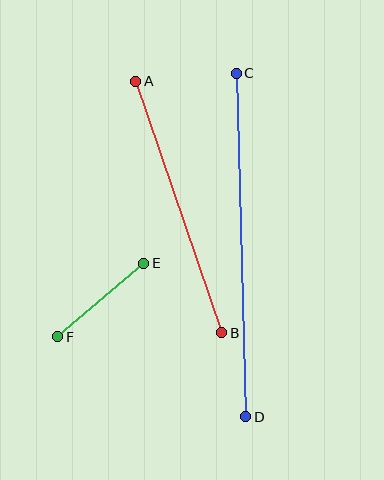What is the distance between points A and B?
The distance is approximately 266 pixels.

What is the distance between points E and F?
The distance is approximately 113 pixels.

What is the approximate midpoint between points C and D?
The midpoint is at approximately (241, 245) pixels.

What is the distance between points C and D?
The distance is approximately 344 pixels.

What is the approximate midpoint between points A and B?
The midpoint is at approximately (179, 207) pixels.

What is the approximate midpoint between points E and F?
The midpoint is at approximately (101, 300) pixels.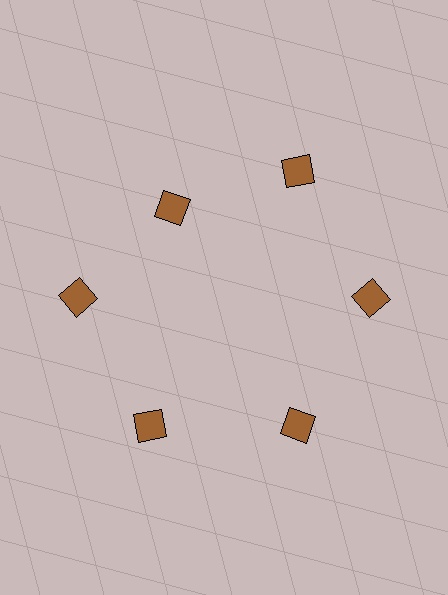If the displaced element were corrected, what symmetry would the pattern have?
It would have 6-fold rotational symmetry — the pattern would map onto itself every 60 degrees.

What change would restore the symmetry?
The symmetry would be restored by moving it outward, back onto the ring so that all 6 diamonds sit at equal angles and equal distance from the center.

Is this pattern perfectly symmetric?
No. The 6 brown diamonds are arranged in a ring, but one element near the 11 o'clock position is pulled inward toward the center, breaking the 6-fold rotational symmetry.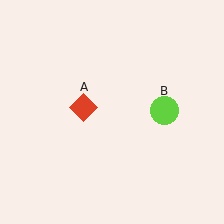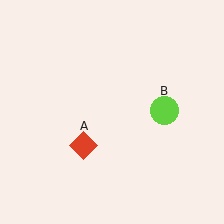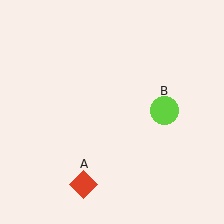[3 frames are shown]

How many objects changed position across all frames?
1 object changed position: red diamond (object A).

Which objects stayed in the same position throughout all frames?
Lime circle (object B) remained stationary.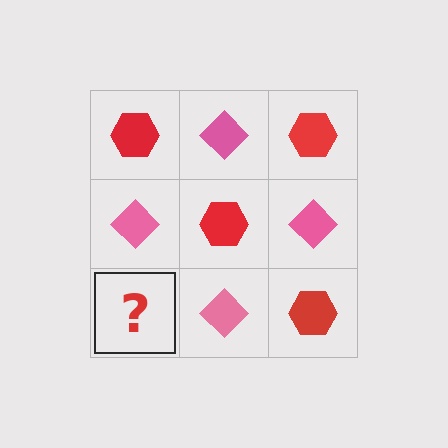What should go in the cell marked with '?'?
The missing cell should contain a red hexagon.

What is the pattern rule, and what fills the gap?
The rule is that it alternates red hexagon and pink diamond in a checkerboard pattern. The gap should be filled with a red hexagon.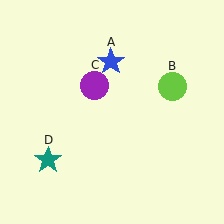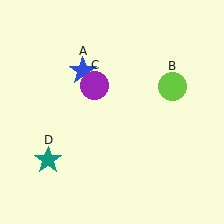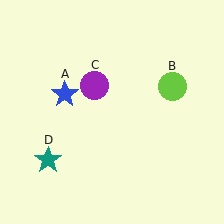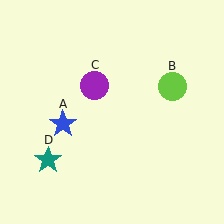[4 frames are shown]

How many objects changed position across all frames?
1 object changed position: blue star (object A).